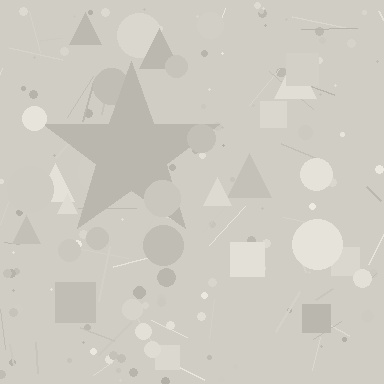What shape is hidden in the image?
A star is hidden in the image.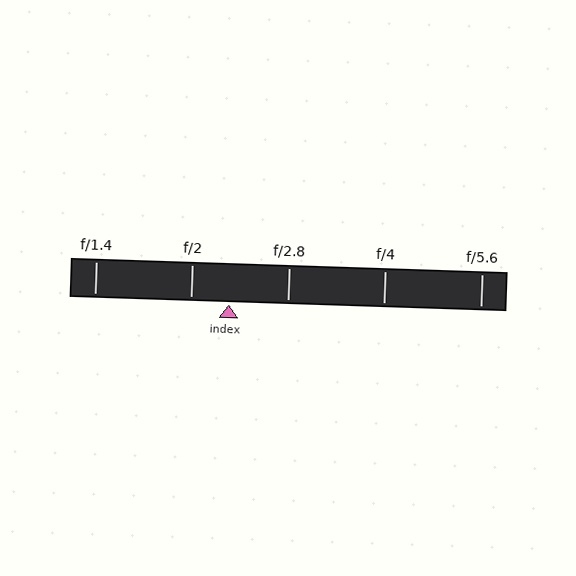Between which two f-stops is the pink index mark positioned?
The index mark is between f/2 and f/2.8.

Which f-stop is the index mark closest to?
The index mark is closest to f/2.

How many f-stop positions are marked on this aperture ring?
There are 5 f-stop positions marked.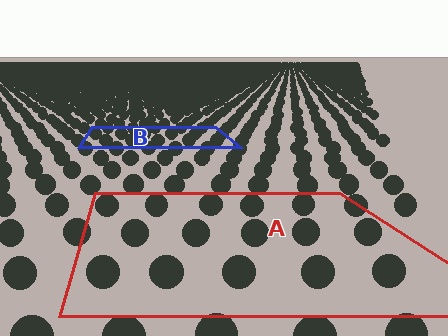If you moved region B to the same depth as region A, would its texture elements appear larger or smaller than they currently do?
They would appear larger. At a closer depth, the same texture elements are projected at a bigger on-screen size.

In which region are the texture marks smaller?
The texture marks are smaller in region B, because it is farther away.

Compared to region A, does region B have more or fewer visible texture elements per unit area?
Region B has more texture elements per unit area — they are packed more densely because it is farther away.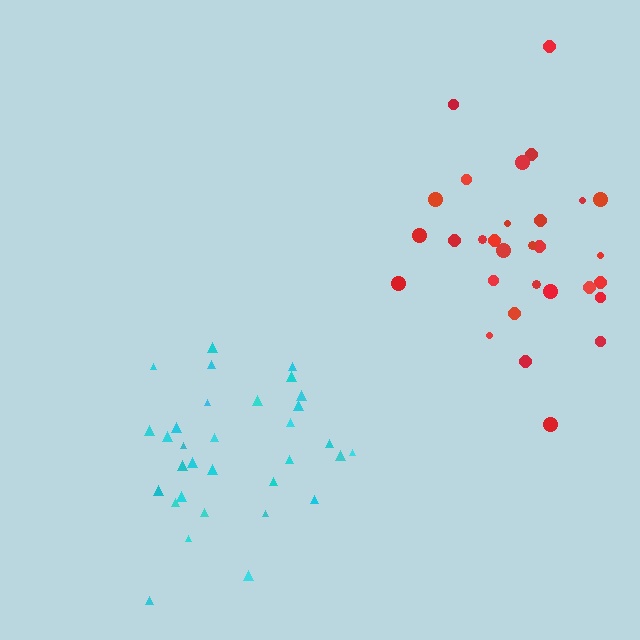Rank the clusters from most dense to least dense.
cyan, red.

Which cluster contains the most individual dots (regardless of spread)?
Cyan (32).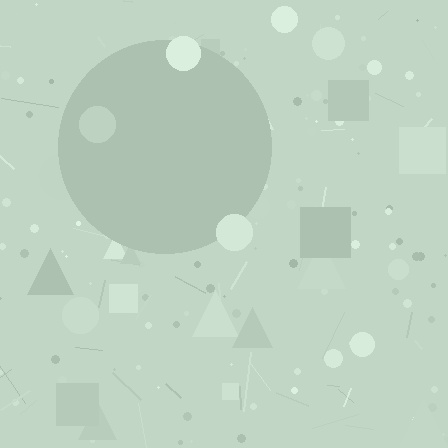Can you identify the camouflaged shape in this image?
The camouflaged shape is a circle.